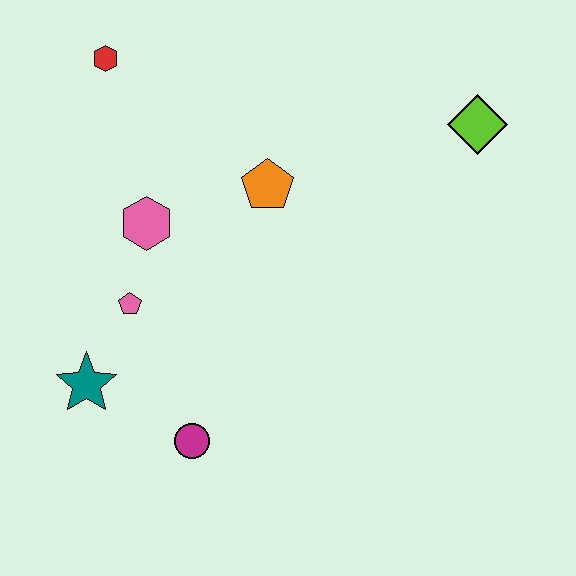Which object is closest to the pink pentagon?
The pink hexagon is closest to the pink pentagon.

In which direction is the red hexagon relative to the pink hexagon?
The red hexagon is above the pink hexagon.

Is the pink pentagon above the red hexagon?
No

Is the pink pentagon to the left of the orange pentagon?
Yes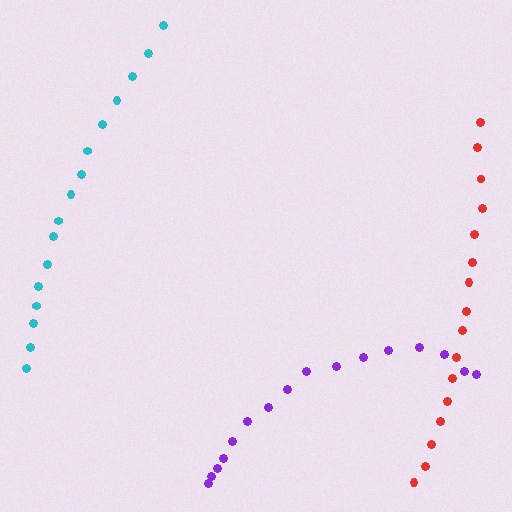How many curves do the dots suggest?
There are 3 distinct paths.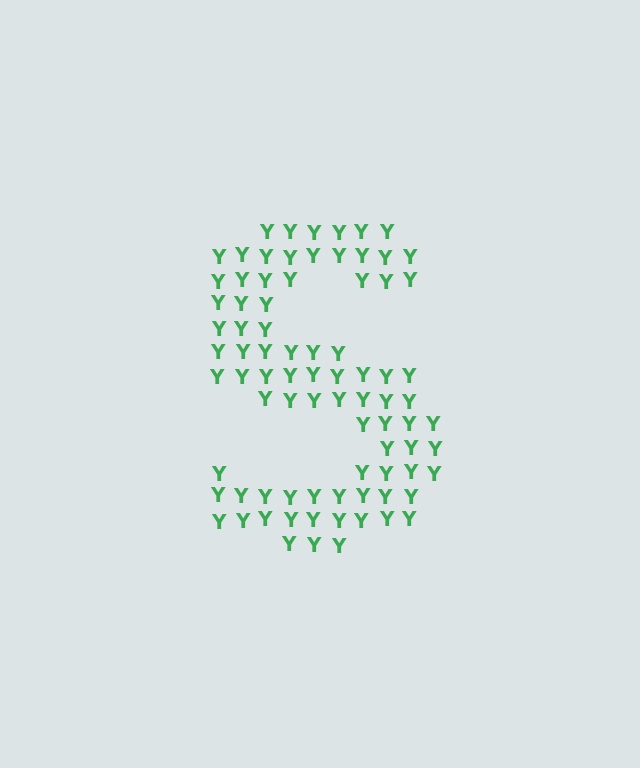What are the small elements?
The small elements are letter Y's.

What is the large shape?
The large shape is the letter S.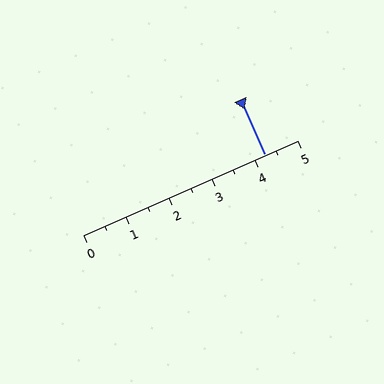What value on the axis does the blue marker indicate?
The marker indicates approximately 4.2.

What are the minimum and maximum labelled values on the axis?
The axis runs from 0 to 5.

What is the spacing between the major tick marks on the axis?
The major ticks are spaced 1 apart.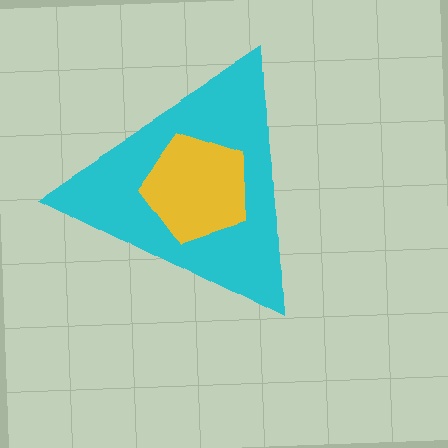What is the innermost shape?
The yellow pentagon.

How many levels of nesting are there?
2.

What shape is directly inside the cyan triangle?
The yellow pentagon.